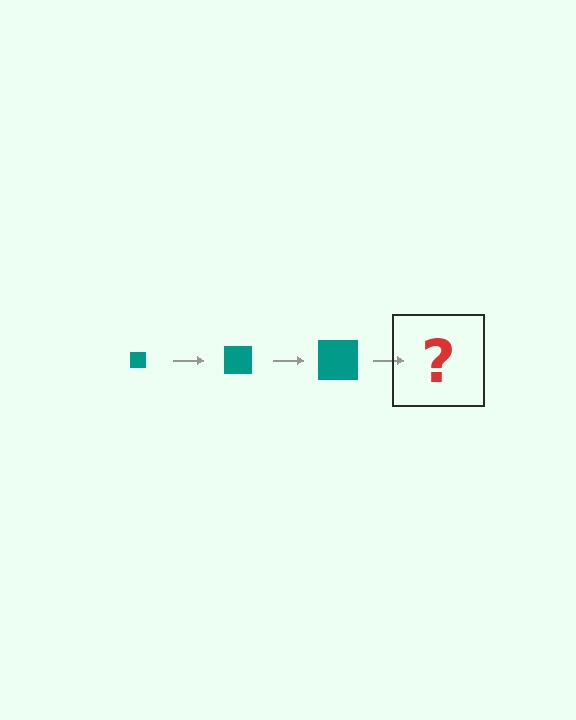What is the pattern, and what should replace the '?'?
The pattern is that the square gets progressively larger each step. The '?' should be a teal square, larger than the previous one.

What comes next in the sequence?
The next element should be a teal square, larger than the previous one.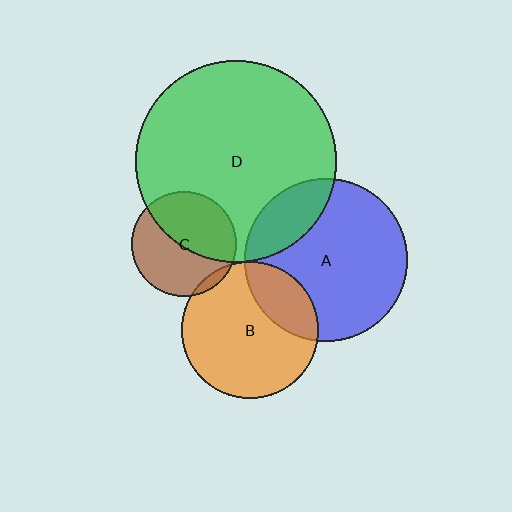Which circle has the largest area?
Circle D (green).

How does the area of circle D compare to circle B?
Approximately 2.2 times.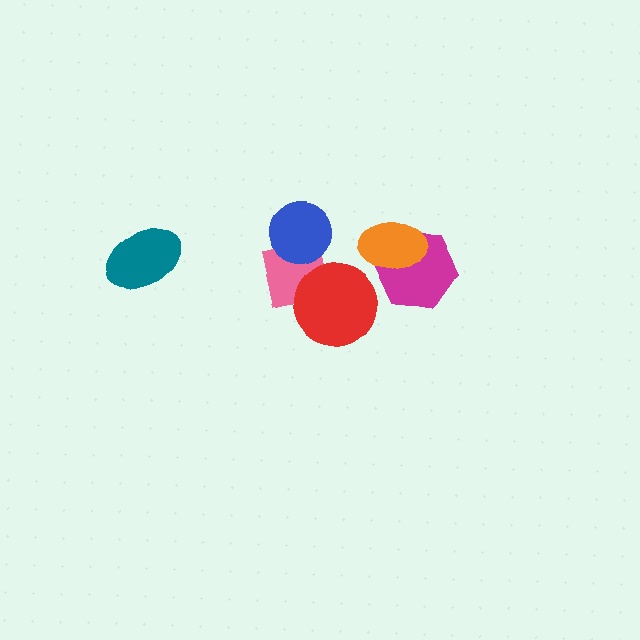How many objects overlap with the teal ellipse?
0 objects overlap with the teal ellipse.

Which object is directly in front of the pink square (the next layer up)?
The red circle is directly in front of the pink square.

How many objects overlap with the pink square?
2 objects overlap with the pink square.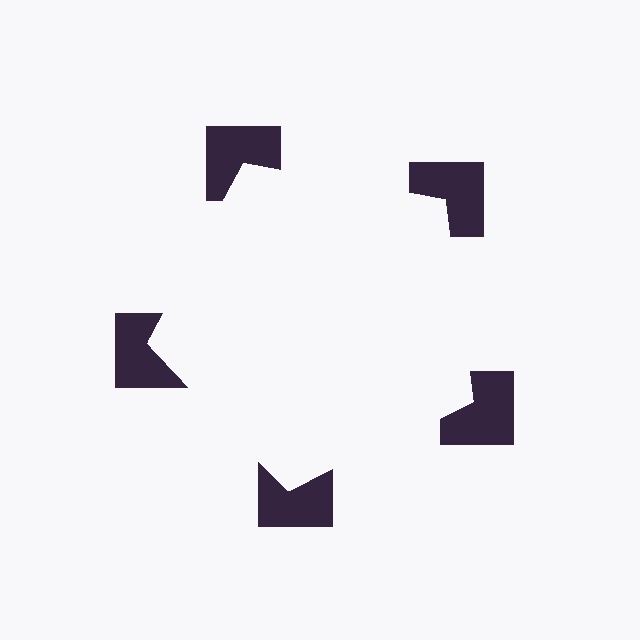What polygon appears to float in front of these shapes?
An illusory pentagon — its edges are inferred from the aligned wedge cuts in the notched squares, not physically drawn.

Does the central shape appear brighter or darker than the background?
It typically appears slightly brighter than the background, even though no actual brightness change is drawn.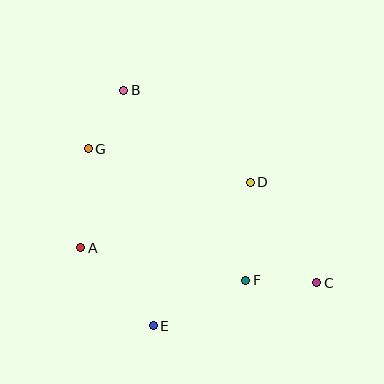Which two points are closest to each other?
Points B and G are closest to each other.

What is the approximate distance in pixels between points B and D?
The distance between B and D is approximately 156 pixels.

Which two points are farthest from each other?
Points B and C are farthest from each other.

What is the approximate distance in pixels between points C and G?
The distance between C and G is approximately 265 pixels.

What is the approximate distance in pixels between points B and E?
The distance between B and E is approximately 237 pixels.